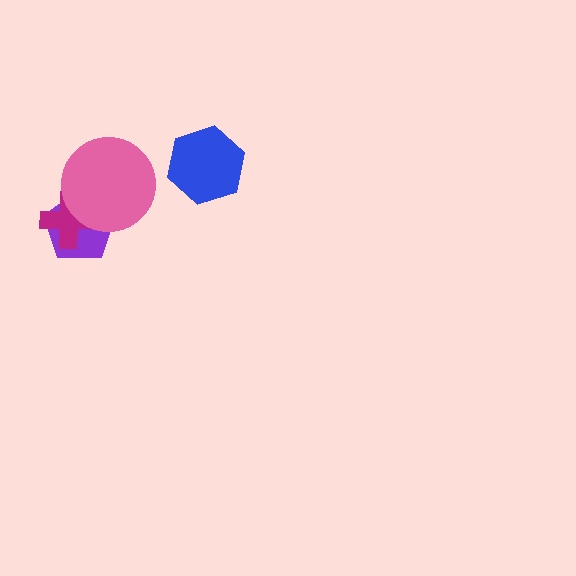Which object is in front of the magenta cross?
The pink circle is in front of the magenta cross.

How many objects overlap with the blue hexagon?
0 objects overlap with the blue hexagon.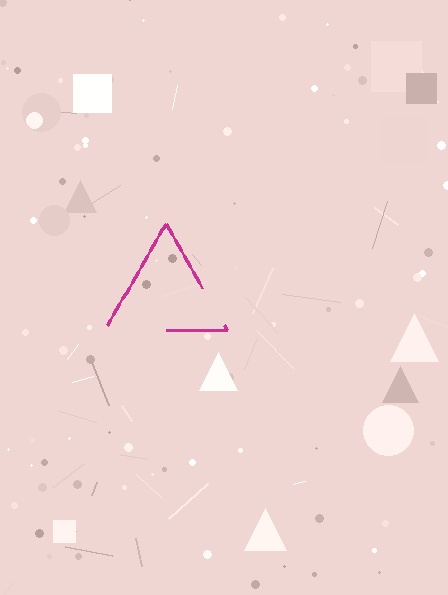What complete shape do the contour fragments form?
The contour fragments form a triangle.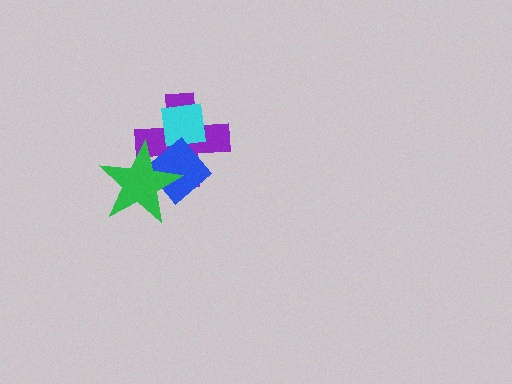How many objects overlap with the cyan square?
2 objects overlap with the cyan square.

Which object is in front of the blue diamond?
The green star is in front of the blue diamond.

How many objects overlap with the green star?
2 objects overlap with the green star.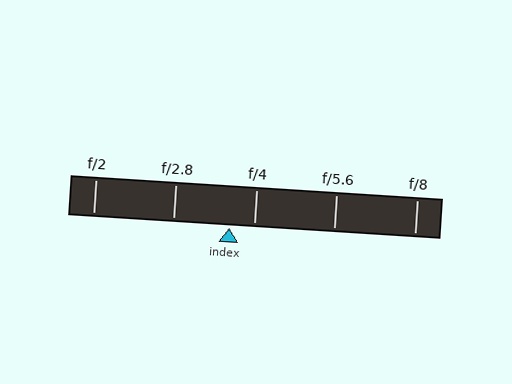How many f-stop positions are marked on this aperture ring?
There are 5 f-stop positions marked.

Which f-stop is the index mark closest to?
The index mark is closest to f/4.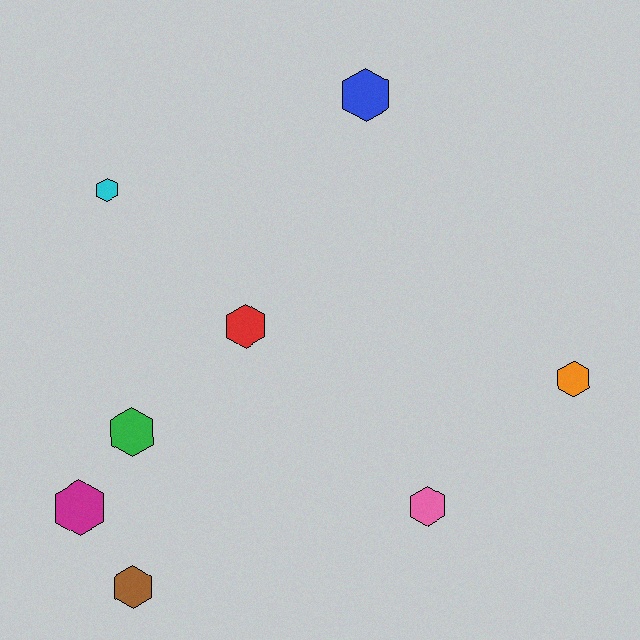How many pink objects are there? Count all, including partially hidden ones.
There is 1 pink object.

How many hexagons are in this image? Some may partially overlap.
There are 8 hexagons.